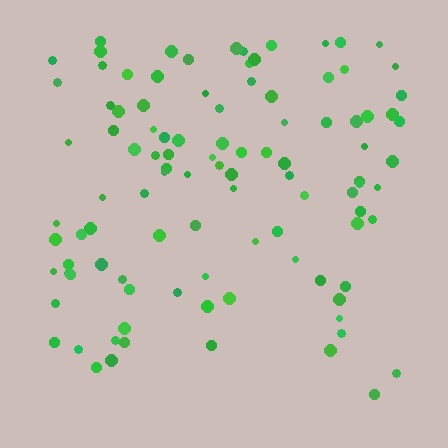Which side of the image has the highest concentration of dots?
The top.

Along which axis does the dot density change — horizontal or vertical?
Vertical.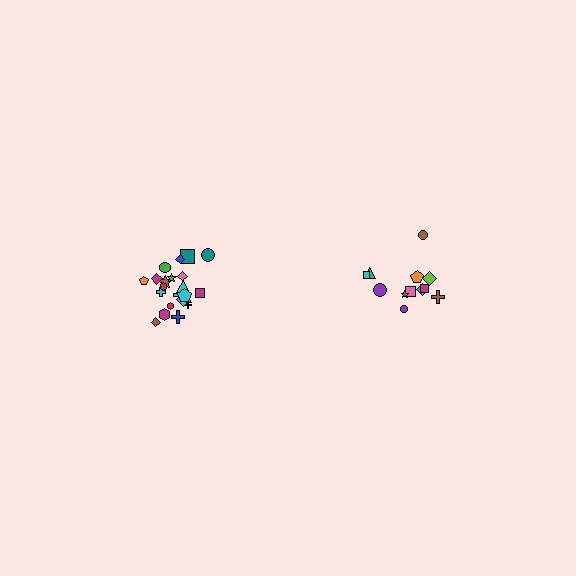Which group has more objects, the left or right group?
The left group.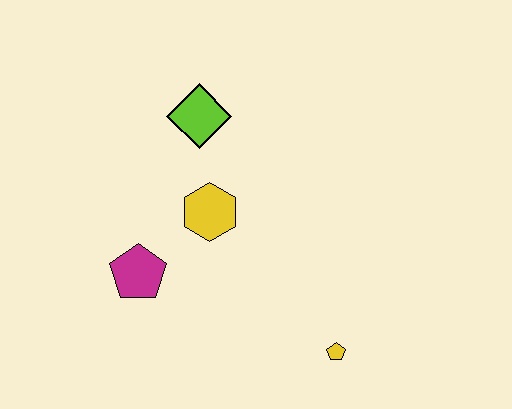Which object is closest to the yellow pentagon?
The yellow hexagon is closest to the yellow pentagon.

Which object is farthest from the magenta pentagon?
The yellow pentagon is farthest from the magenta pentagon.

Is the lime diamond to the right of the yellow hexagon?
No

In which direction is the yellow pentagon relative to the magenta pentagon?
The yellow pentagon is to the right of the magenta pentagon.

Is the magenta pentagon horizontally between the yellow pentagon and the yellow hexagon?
No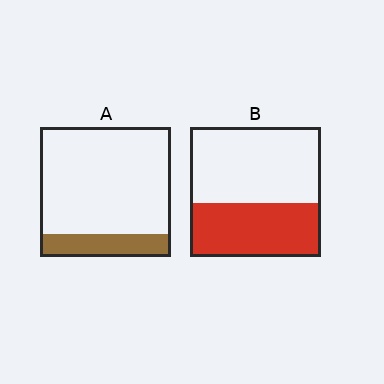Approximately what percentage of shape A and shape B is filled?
A is approximately 20% and B is approximately 40%.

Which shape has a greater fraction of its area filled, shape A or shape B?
Shape B.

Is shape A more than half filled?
No.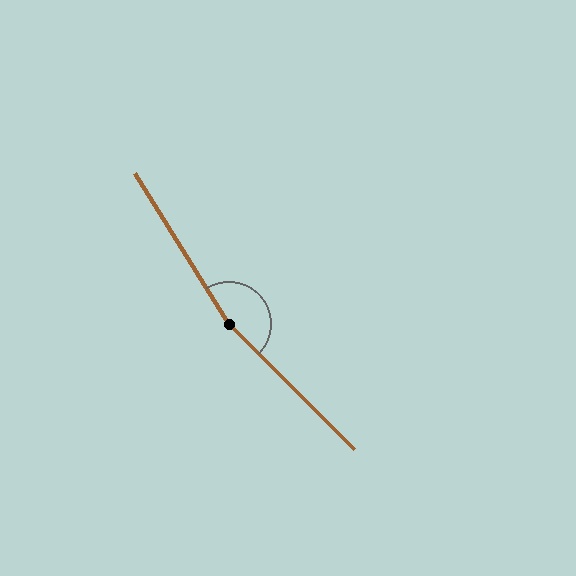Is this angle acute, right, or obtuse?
It is obtuse.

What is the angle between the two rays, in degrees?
Approximately 167 degrees.